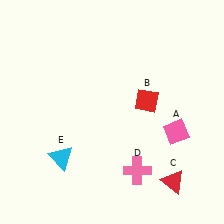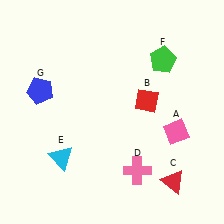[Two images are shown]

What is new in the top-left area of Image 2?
A blue pentagon (G) was added in the top-left area of Image 2.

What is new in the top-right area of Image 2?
A green pentagon (F) was added in the top-right area of Image 2.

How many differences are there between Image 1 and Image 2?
There are 2 differences between the two images.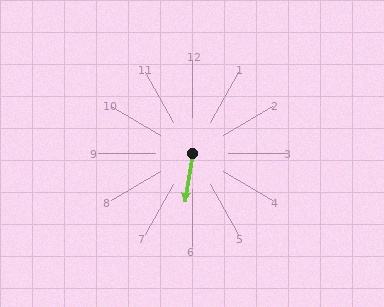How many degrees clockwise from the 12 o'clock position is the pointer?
Approximately 189 degrees.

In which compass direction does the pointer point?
South.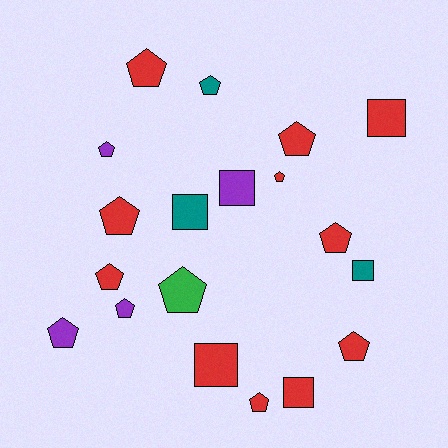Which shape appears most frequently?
Pentagon, with 13 objects.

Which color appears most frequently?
Red, with 11 objects.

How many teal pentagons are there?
There is 1 teal pentagon.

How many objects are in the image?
There are 19 objects.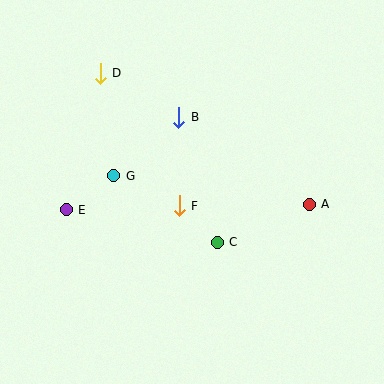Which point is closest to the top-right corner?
Point A is closest to the top-right corner.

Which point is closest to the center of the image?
Point F at (179, 206) is closest to the center.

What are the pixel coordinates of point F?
Point F is at (179, 206).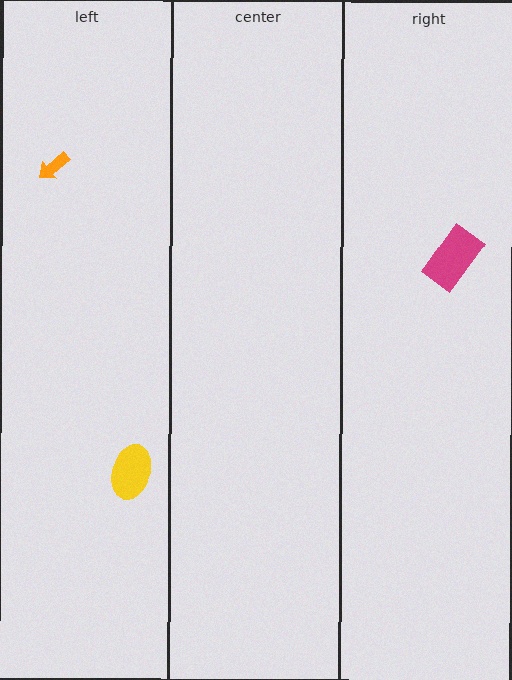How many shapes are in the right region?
1.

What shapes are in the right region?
The magenta rectangle.